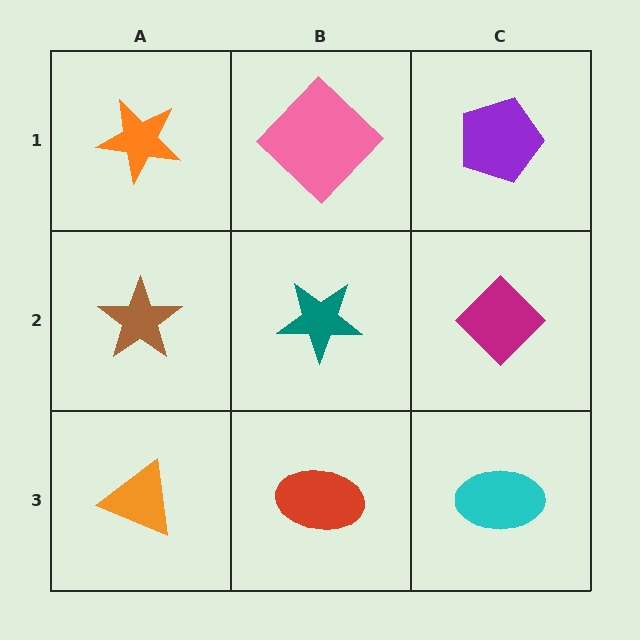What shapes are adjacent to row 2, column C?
A purple pentagon (row 1, column C), a cyan ellipse (row 3, column C), a teal star (row 2, column B).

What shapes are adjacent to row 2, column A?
An orange star (row 1, column A), an orange triangle (row 3, column A), a teal star (row 2, column B).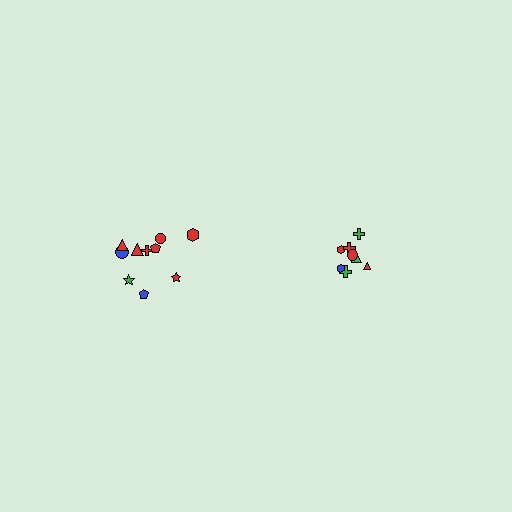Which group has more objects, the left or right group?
The left group.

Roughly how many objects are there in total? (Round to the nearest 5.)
Roughly 20 objects in total.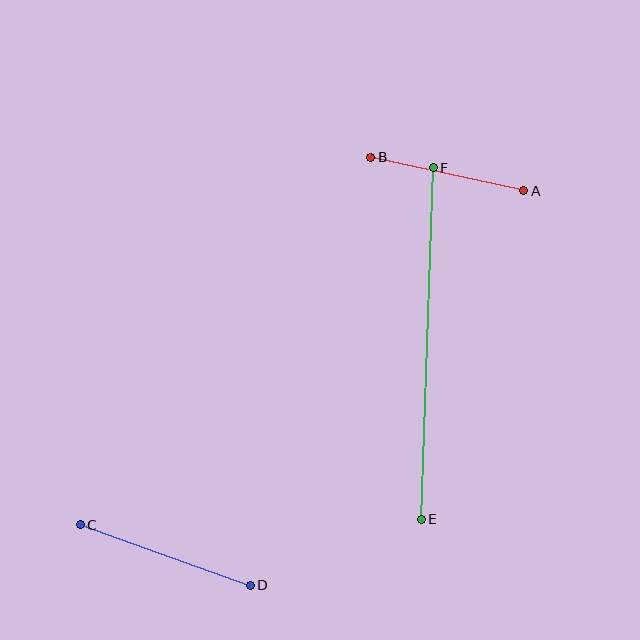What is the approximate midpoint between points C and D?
The midpoint is at approximately (165, 555) pixels.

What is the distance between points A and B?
The distance is approximately 156 pixels.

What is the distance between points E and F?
The distance is approximately 352 pixels.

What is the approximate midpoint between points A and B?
The midpoint is at approximately (447, 174) pixels.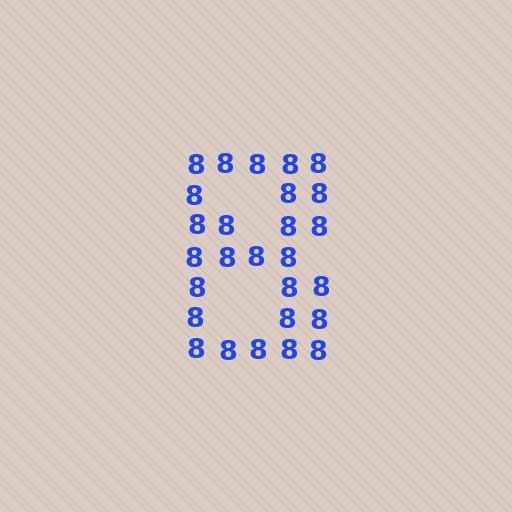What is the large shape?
The large shape is the digit 8.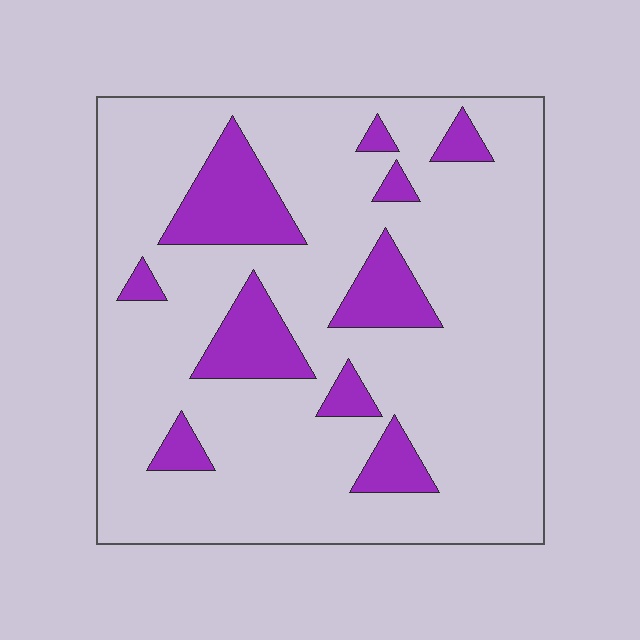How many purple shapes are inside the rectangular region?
10.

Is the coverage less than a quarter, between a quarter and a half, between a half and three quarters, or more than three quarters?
Less than a quarter.